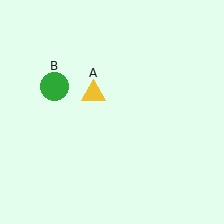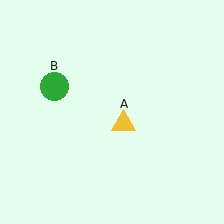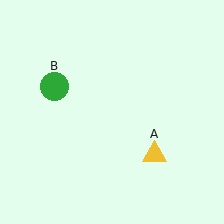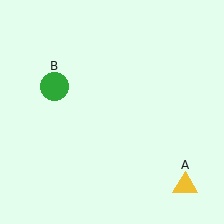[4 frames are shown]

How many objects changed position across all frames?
1 object changed position: yellow triangle (object A).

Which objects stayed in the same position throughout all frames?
Green circle (object B) remained stationary.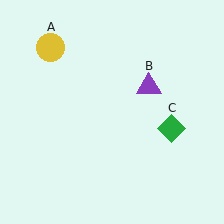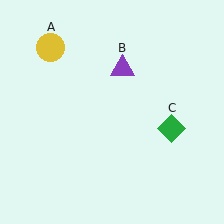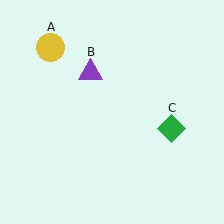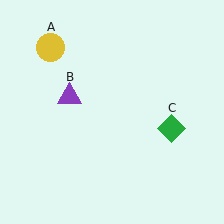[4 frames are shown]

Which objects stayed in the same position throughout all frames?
Yellow circle (object A) and green diamond (object C) remained stationary.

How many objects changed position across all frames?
1 object changed position: purple triangle (object B).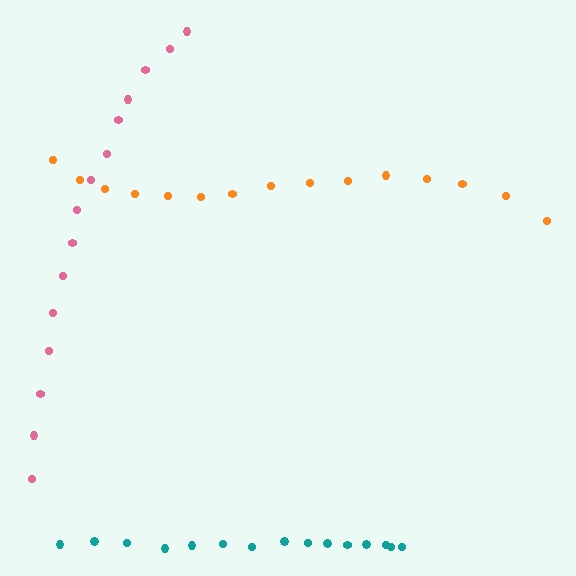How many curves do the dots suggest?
There are 3 distinct paths.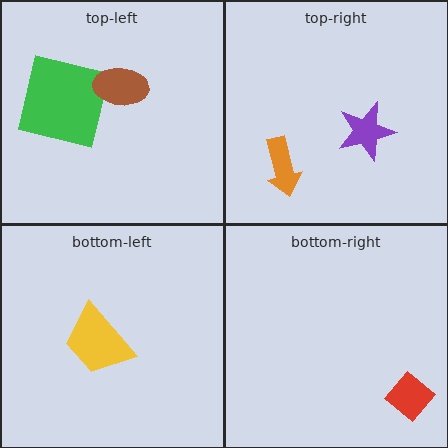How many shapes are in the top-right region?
2.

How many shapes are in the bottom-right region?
1.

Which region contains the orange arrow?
The top-right region.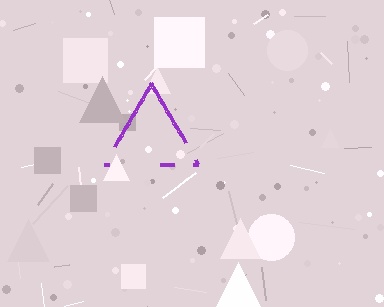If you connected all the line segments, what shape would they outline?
They would outline a triangle.